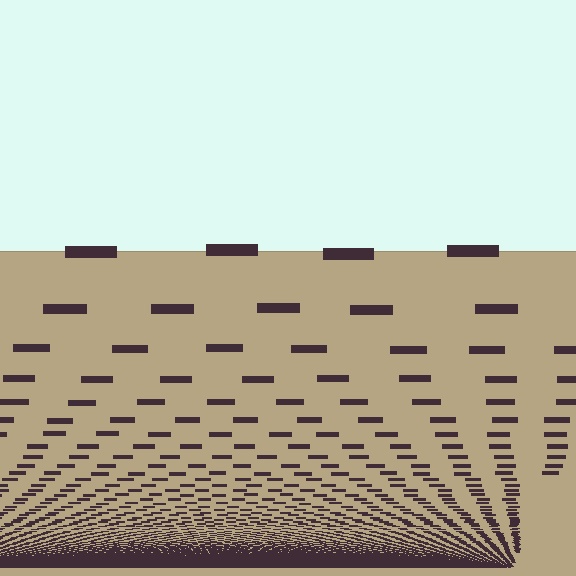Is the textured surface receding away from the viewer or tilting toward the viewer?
The surface appears to tilt toward the viewer. Texture elements get larger and sparser toward the top.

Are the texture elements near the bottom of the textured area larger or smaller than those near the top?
Smaller. The gradient is inverted — elements near the bottom are smaller and denser.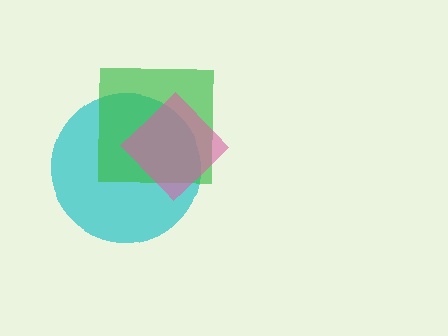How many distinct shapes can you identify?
There are 3 distinct shapes: a cyan circle, a green square, a pink diamond.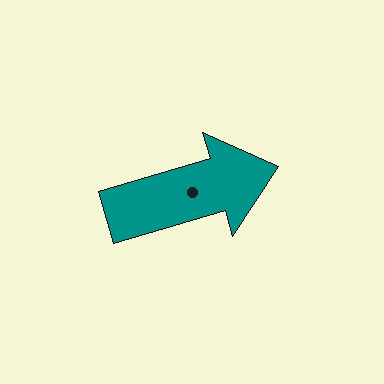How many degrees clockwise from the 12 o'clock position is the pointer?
Approximately 74 degrees.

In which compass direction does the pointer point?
East.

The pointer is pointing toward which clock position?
Roughly 2 o'clock.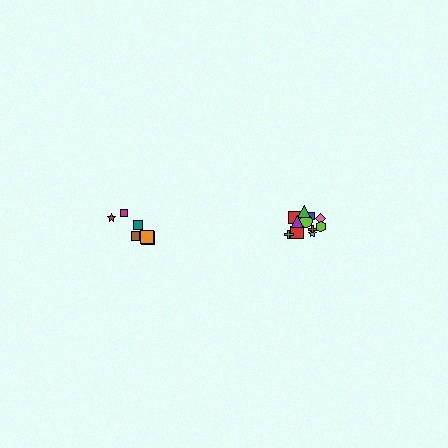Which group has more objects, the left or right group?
The right group.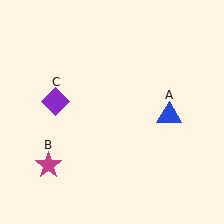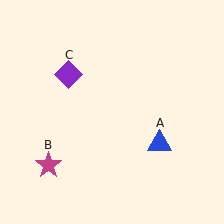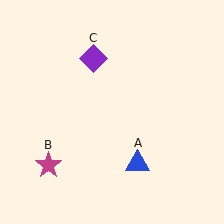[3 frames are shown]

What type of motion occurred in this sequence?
The blue triangle (object A), purple diamond (object C) rotated clockwise around the center of the scene.